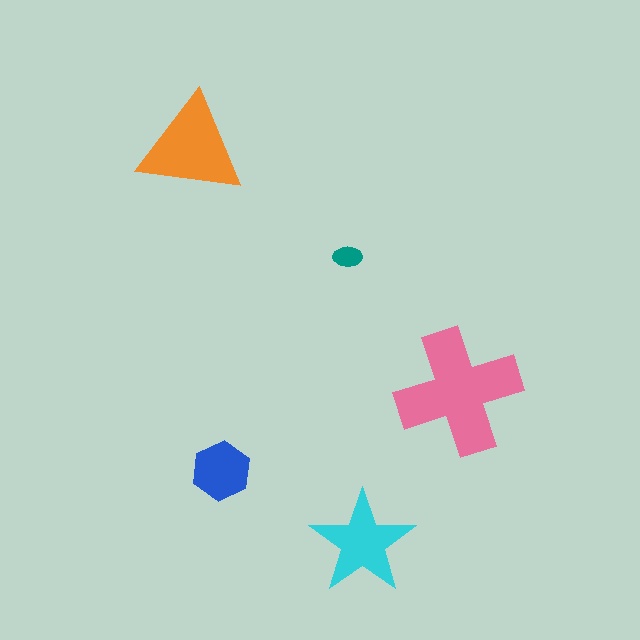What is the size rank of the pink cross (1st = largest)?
1st.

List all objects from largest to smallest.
The pink cross, the orange triangle, the cyan star, the blue hexagon, the teal ellipse.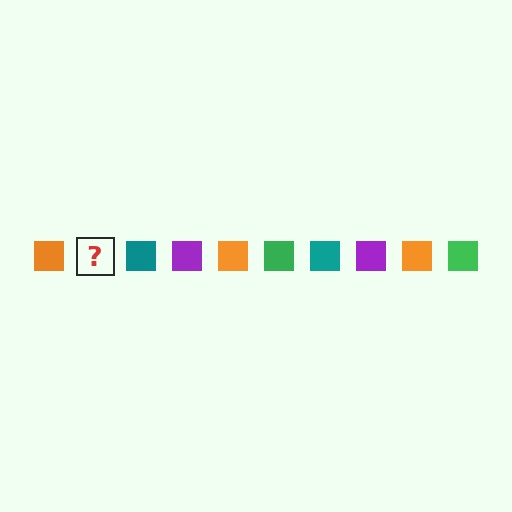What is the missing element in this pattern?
The missing element is a green square.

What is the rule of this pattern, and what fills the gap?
The rule is that the pattern cycles through orange, green, teal, purple squares. The gap should be filled with a green square.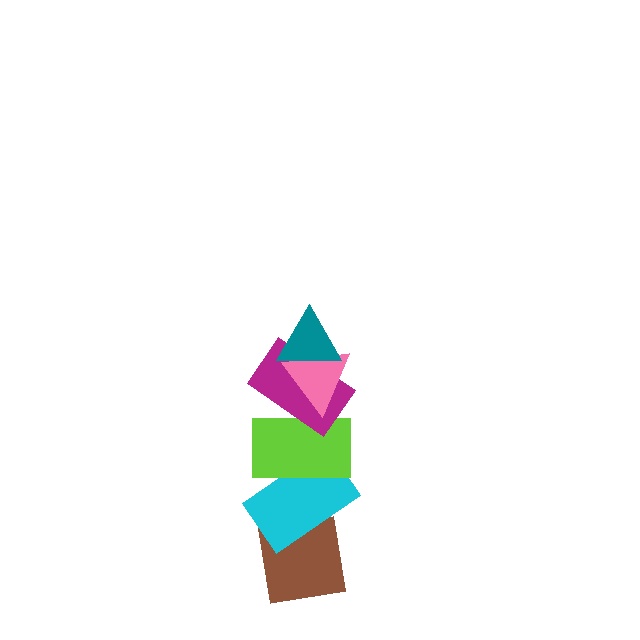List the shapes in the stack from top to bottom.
From top to bottom: the teal triangle, the pink triangle, the magenta rectangle, the lime rectangle, the cyan rectangle, the brown square.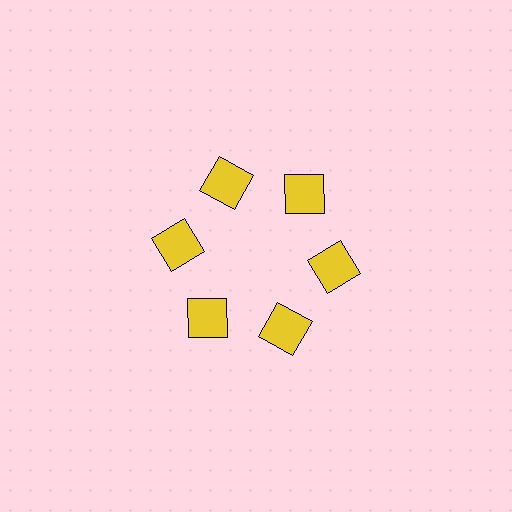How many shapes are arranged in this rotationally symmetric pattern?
There are 6 shapes, arranged in 6 groups of 1.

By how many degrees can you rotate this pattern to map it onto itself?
The pattern maps onto itself every 60 degrees of rotation.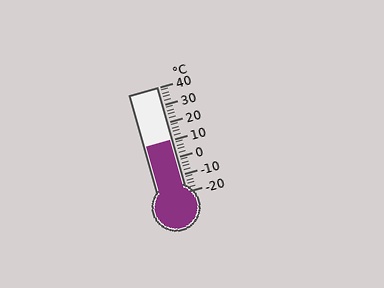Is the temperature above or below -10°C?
The temperature is above -10°C.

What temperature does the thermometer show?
The thermometer shows approximately 10°C.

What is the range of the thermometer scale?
The thermometer scale ranges from -20°C to 40°C.